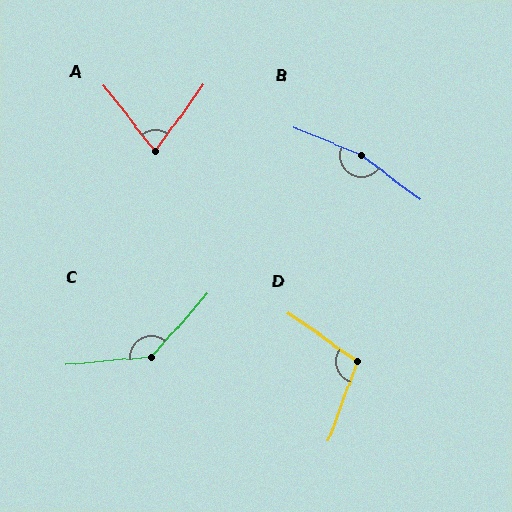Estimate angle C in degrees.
Approximately 136 degrees.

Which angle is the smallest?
A, at approximately 74 degrees.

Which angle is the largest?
B, at approximately 165 degrees.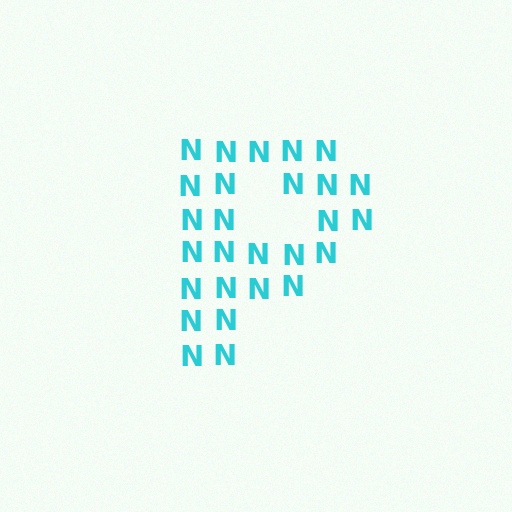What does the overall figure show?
The overall figure shows the letter P.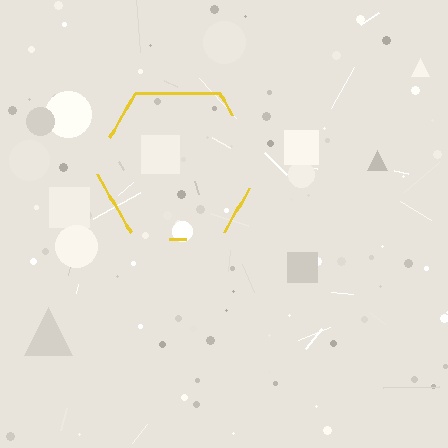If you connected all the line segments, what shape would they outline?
They would outline a hexagon.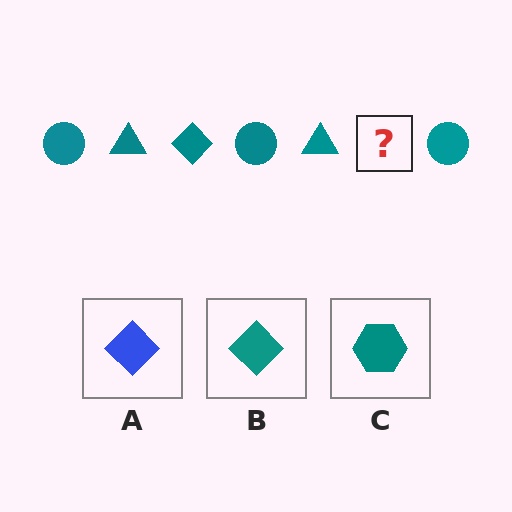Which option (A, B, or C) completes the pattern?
B.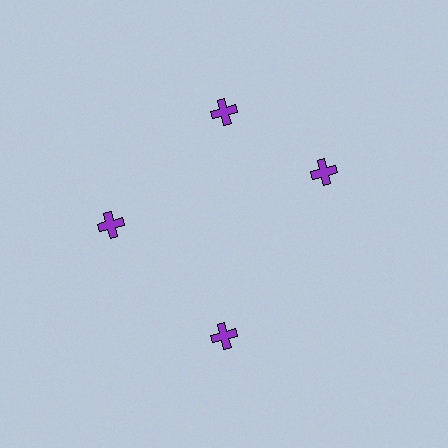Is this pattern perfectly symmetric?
No. The 4 purple crosses are arranged in a ring, but one element near the 3 o'clock position is rotated out of alignment along the ring, breaking the 4-fold rotational symmetry.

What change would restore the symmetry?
The symmetry would be restored by rotating it back into even spacing with its neighbors so that all 4 crosses sit at equal angles and equal distance from the center.